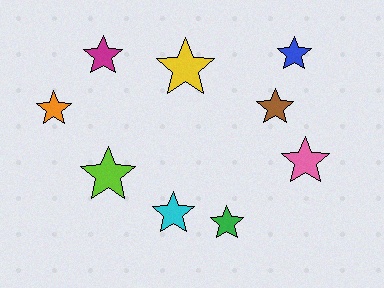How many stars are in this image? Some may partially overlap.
There are 9 stars.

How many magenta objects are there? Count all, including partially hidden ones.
There is 1 magenta object.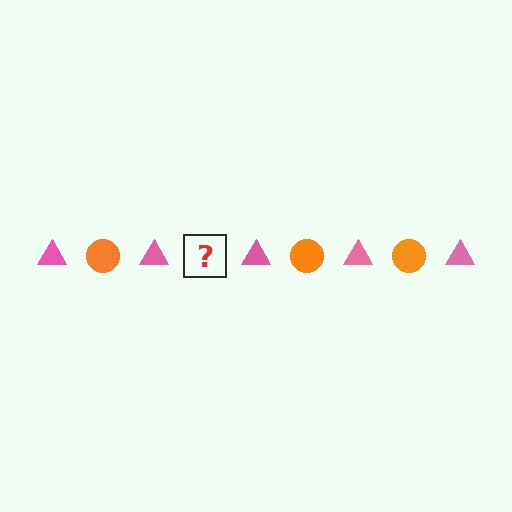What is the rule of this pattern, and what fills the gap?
The rule is that the pattern alternates between pink triangle and orange circle. The gap should be filled with an orange circle.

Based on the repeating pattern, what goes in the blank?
The blank should be an orange circle.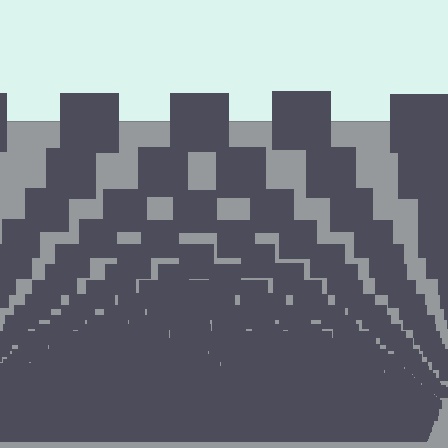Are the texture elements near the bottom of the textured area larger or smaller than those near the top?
Smaller. The gradient is inverted — elements near the bottom are smaller and denser.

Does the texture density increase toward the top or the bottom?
Density increases toward the bottom.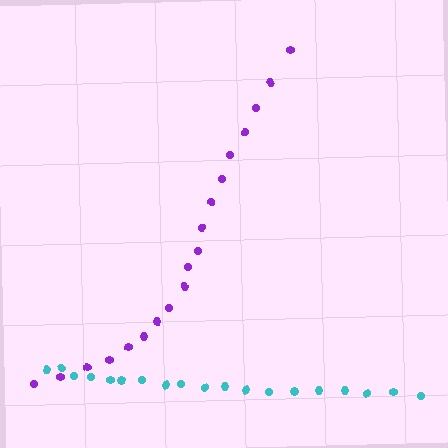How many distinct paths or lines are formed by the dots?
There are 2 distinct paths.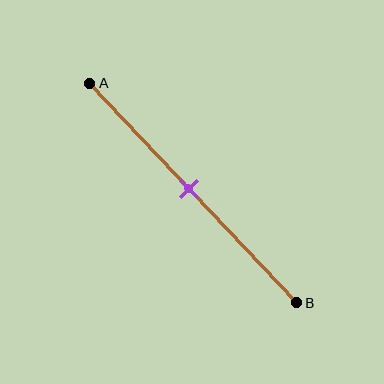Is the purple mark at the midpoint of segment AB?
Yes, the mark is approximately at the midpoint.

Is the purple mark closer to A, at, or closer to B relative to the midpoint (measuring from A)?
The purple mark is approximately at the midpoint of segment AB.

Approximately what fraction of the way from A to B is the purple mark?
The purple mark is approximately 50% of the way from A to B.